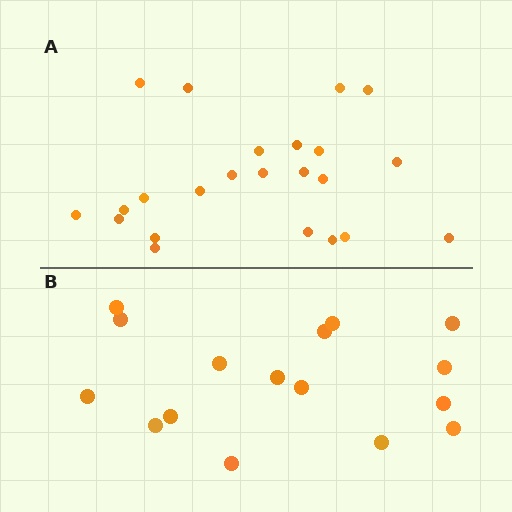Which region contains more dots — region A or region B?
Region A (the top region) has more dots.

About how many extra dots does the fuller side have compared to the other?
Region A has roughly 8 or so more dots than region B.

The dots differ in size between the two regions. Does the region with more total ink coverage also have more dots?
No. Region B has more total ink coverage because its dots are larger, but region A actually contains more individual dots. Total area can be misleading — the number of items is what matters here.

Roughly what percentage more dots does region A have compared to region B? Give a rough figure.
About 45% more.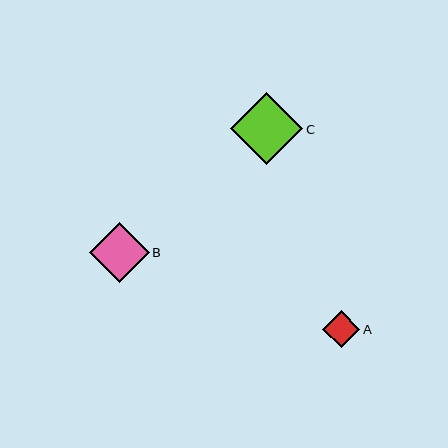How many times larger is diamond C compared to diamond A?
Diamond C is approximately 1.9 times the size of diamond A.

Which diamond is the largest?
Diamond C is the largest with a size of approximately 72 pixels.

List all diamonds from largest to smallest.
From largest to smallest: C, B, A.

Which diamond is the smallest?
Diamond A is the smallest with a size of approximately 38 pixels.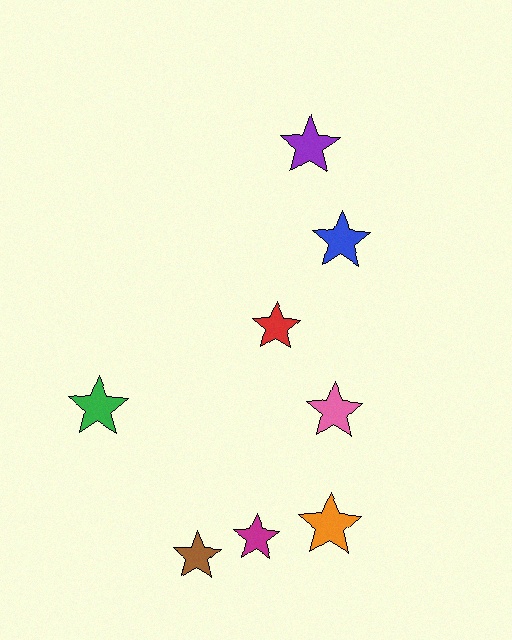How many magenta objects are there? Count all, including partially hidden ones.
There is 1 magenta object.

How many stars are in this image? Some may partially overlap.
There are 8 stars.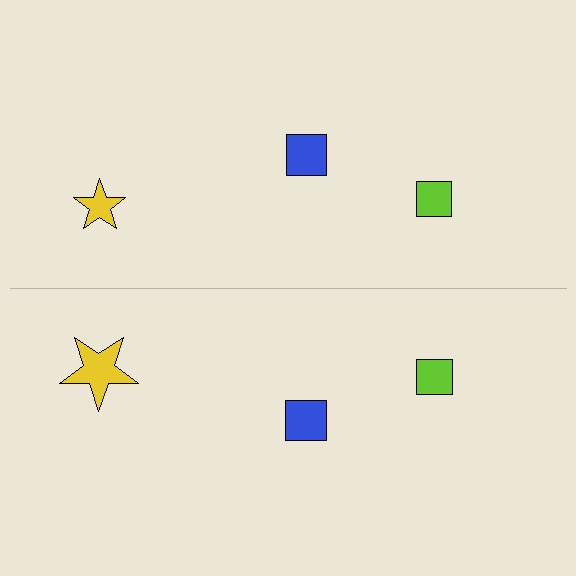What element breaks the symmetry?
The yellow star on the bottom side has a different size than its mirror counterpart.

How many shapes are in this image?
There are 6 shapes in this image.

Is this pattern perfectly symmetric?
No, the pattern is not perfectly symmetric. The yellow star on the bottom side has a different size than its mirror counterpart.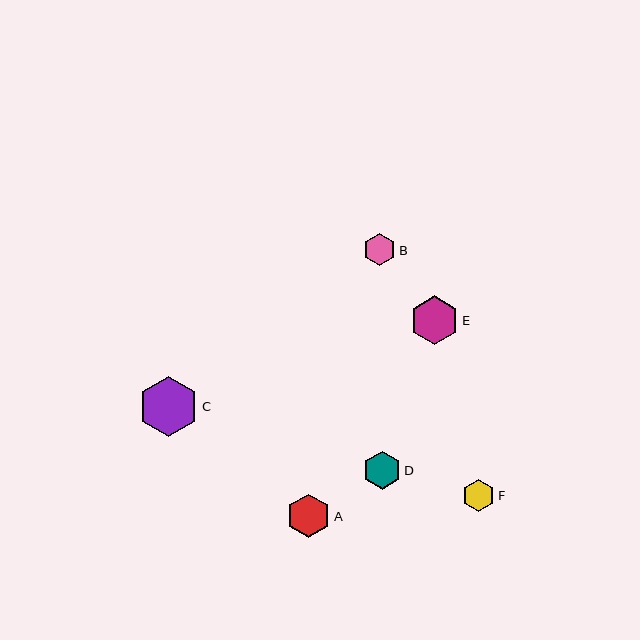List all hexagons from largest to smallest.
From largest to smallest: C, E, A, D, B, F.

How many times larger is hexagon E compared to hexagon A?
Hexagon E is approximately 1.1 times the size of hexagon A.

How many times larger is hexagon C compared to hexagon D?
Hexagon C is approximately 1.6 times the size of hexagon D.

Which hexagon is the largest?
Hexagon C is the largest with a size of approximately 61 pixels.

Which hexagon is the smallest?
Hexagon F is the smallest with a size of approximately 32 pixels.